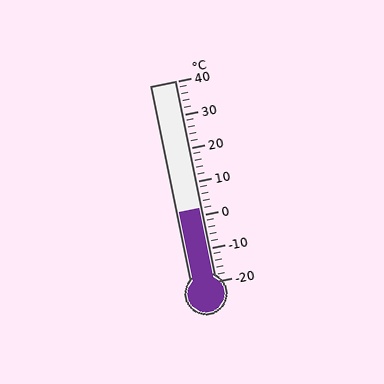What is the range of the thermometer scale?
The thermometer scale ranges from -20°C to 40°C.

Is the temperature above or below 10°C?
The temperature is below 10°C.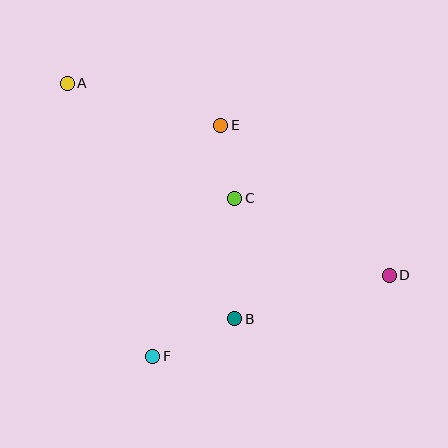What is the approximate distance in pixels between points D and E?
The distance between D and E is approximately 226 pixels.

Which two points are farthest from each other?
Points A and D are farthest from each other.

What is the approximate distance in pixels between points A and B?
The distance between A and B is approximately 289 pixels.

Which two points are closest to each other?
Points C and E are closest to each other.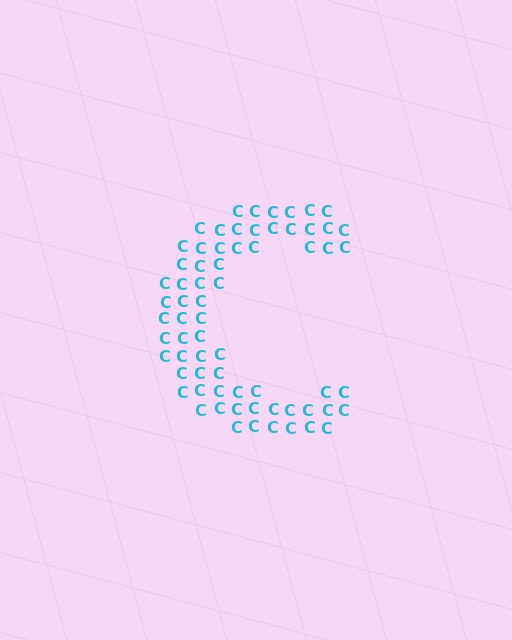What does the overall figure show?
The overall figure shows the letter C.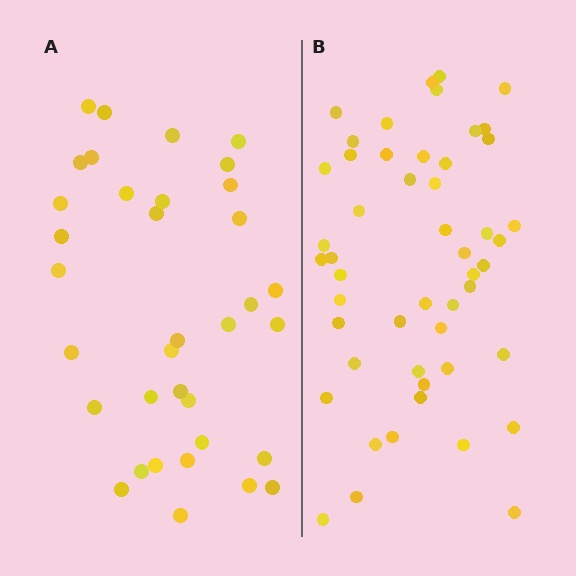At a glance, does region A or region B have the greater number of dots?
Region B (the right region) has more dots.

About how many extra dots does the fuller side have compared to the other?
Region B has approximately 15 more dots than region A.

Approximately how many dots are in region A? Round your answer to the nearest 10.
About 40 dots. (The exact count is 35, which rounds to 40.)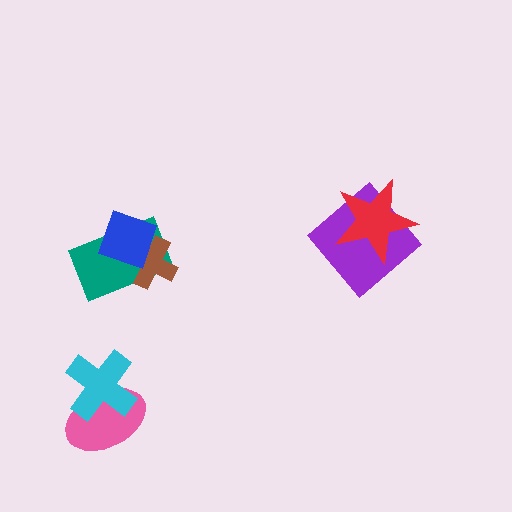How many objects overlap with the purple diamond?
1 object overlaps with the purple diamond.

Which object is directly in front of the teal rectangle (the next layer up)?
The brown cross is directly in front of the teal rectangle.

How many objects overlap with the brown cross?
2 objects overlap with the brown cross.